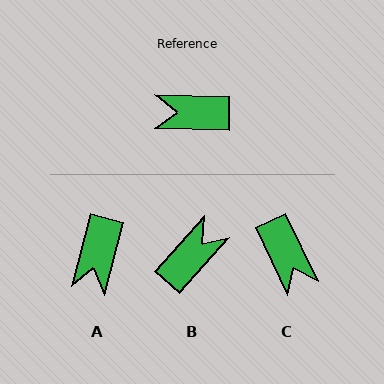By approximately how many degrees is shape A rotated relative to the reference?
Approximately 77 degrees counter-clockwise.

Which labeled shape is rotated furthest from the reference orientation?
B, about 131 degrees away.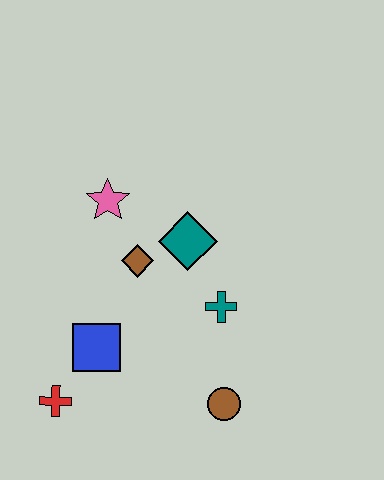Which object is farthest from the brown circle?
The pink star is farthest from the brown circle.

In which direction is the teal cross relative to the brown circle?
The teal cross is above the brown circle.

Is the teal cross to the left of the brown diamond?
No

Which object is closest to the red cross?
The blue square is closest to the red cross.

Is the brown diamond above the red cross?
Yes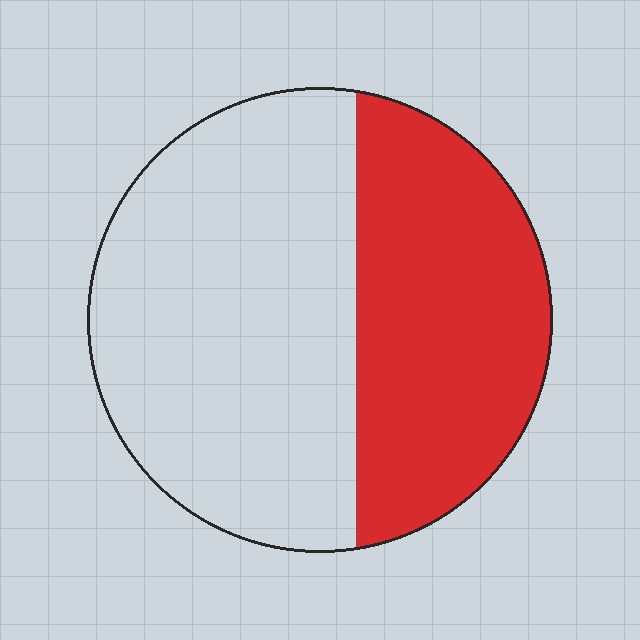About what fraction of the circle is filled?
About two fifths (2/5).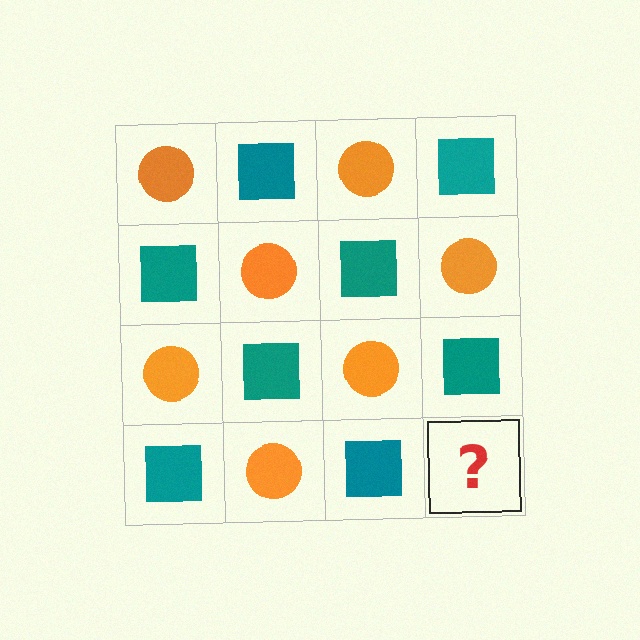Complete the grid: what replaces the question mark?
The question mark should be replaced with an orange circle.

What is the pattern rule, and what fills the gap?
The rule is that it alternates orange circle and teal square in a checkerboard pattern. The gap should be filled with an orange circle.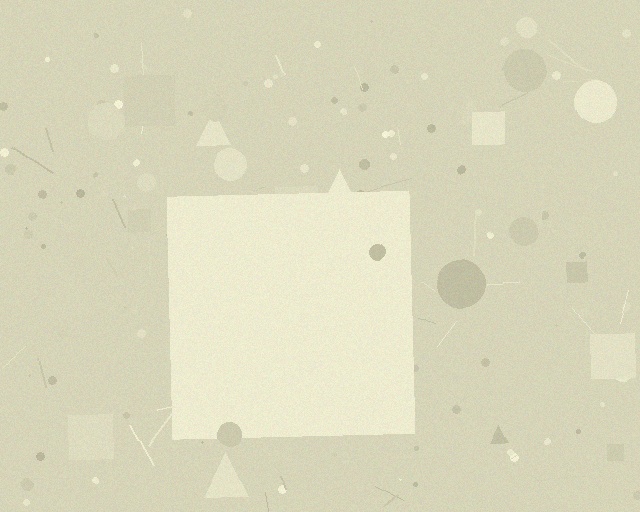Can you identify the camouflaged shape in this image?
The camouflaged shape is a square.